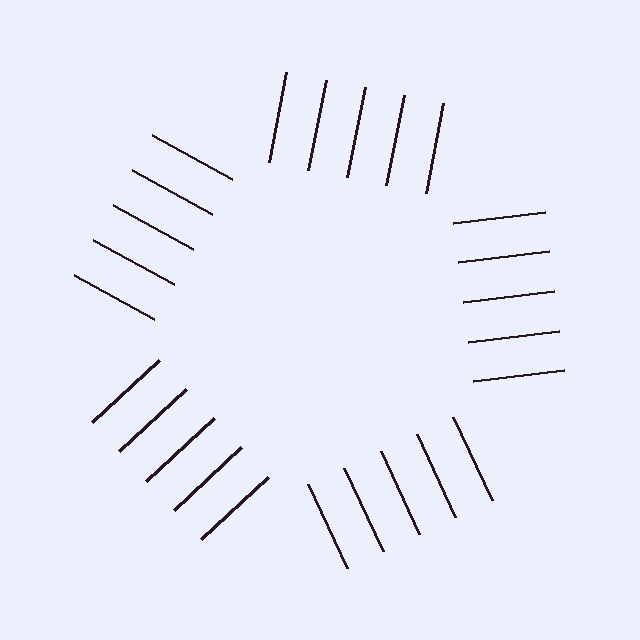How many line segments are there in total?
25 — 5 along each of the 5 edges.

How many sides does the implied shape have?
5 sides — the line-ends trace a pentagon.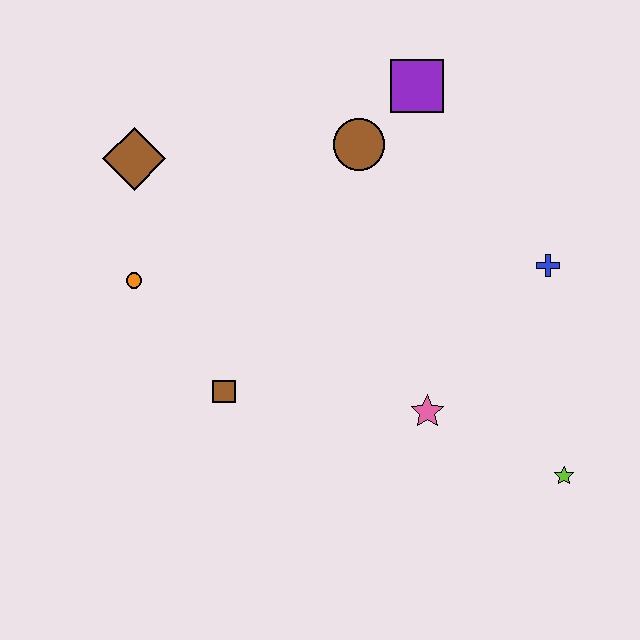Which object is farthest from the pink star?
The brown diamond is farthest from the pink star.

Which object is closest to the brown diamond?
The orange circle is closest to the brown diamond.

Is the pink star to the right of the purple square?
Yes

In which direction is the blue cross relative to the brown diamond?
The blue cross is to the right of the brown diamond.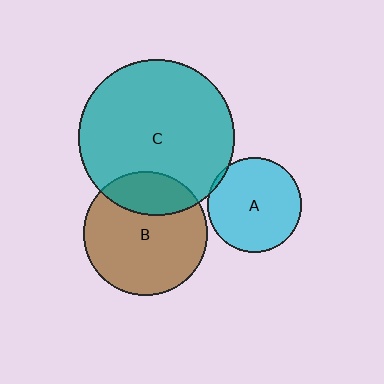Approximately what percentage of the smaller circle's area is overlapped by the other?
Approximately 5%.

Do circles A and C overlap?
Yes.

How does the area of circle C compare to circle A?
Approximately 2.8 times.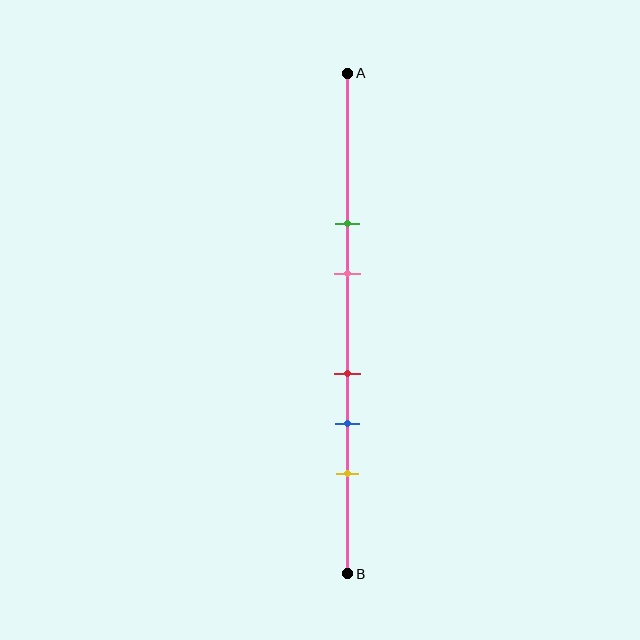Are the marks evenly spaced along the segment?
No, the marks are not evenly spaced.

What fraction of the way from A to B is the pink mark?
The pink mark is approximately 40% (0.4) of the way from A to B.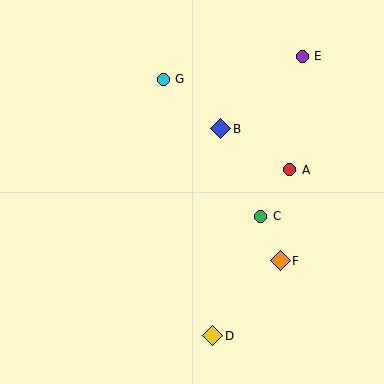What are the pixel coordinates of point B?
Point B is at (221, 129).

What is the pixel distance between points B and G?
The distance between B and G is 76 pixels.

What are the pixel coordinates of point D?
Point D is at (213, 336).